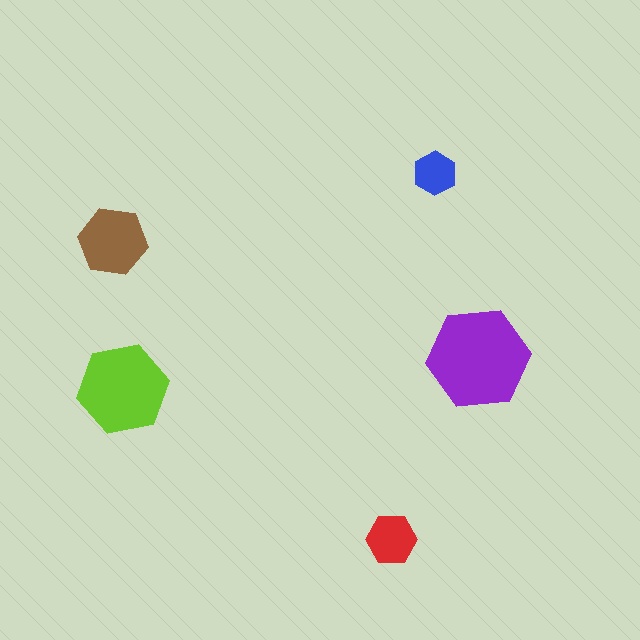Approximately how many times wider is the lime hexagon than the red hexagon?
About 2 times wider.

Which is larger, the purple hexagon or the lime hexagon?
The purple one.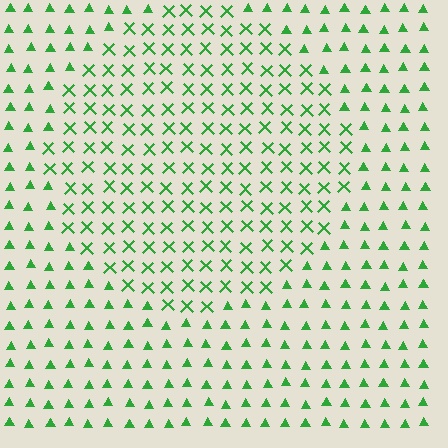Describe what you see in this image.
The image is filled with small green elements arranged in a uniform grid. A circle-shaped region contains X marks, while the surrounding area contains triangles. The boundary is defined purely by the change in element shape.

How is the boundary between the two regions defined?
The boundary is defined by a change in element shape: X marks inside vs. triangles outside. All elements share the same color and spacing.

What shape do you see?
I see a circle.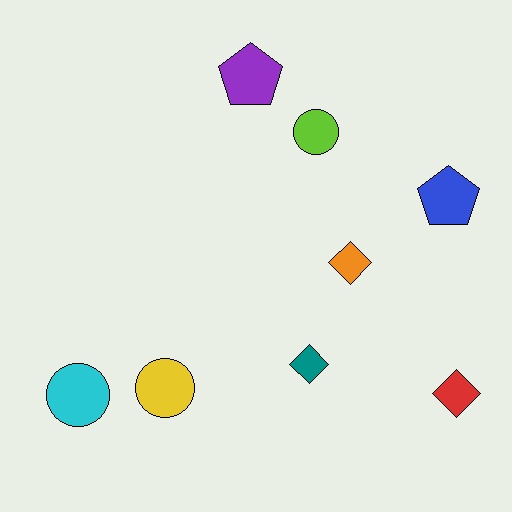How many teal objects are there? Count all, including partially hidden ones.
There is 1 teal object.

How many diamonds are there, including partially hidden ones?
There are 3 diamonds.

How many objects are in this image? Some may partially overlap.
There are 8 objects.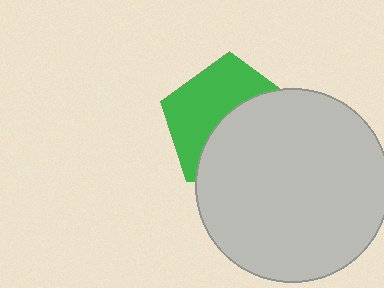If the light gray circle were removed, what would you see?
You would see the complete green pentagon.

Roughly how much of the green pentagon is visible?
About half of it is visible (roughly 48%).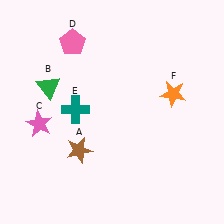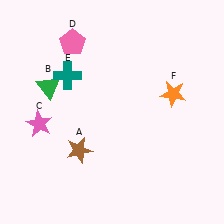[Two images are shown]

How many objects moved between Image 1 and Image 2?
1 object moved between the two images.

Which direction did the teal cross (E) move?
The teal cross (E) moved up.